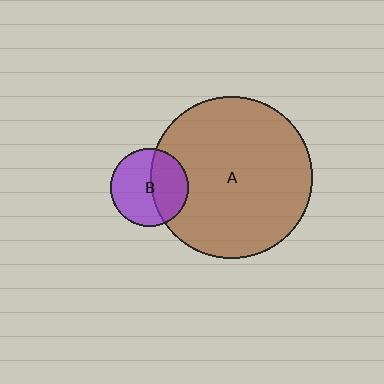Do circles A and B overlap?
Yes.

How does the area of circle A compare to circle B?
Approximately 4.3 times.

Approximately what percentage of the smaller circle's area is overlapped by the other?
Approximately 40%.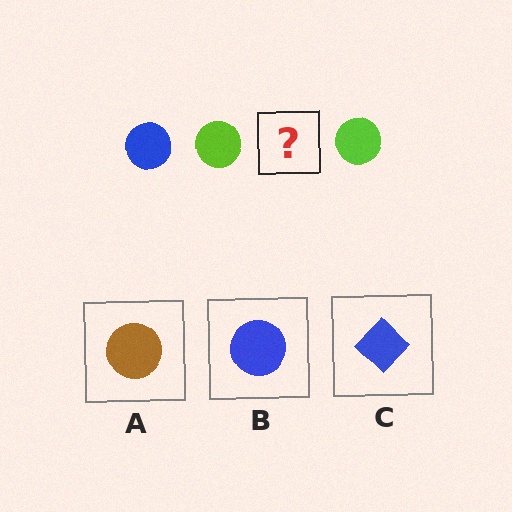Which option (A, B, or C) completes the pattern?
B.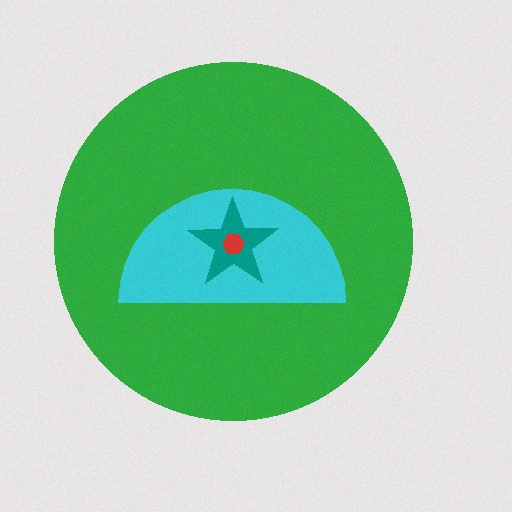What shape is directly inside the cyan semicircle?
The teal star.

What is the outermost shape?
The green circle.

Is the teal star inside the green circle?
Yes.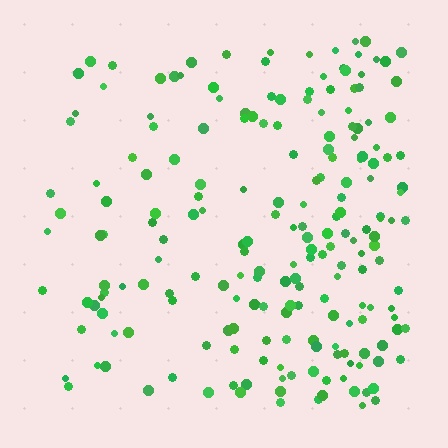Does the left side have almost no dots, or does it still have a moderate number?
Still a moderate number, just noticeably fewer than the right.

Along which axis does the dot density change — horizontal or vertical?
Horizontal.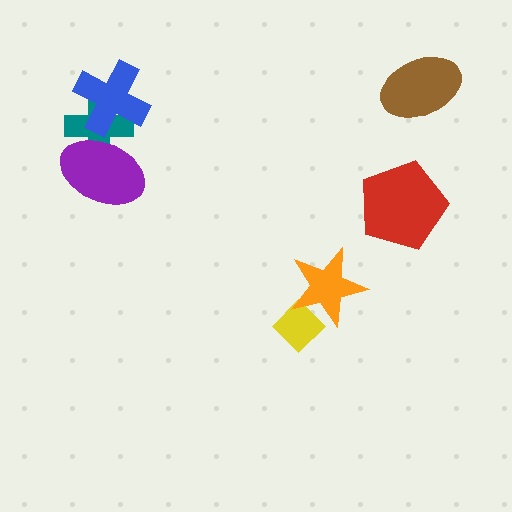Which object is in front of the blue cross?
The purple ellipse is in front of the blue cross.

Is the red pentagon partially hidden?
No, no other shape covers it.